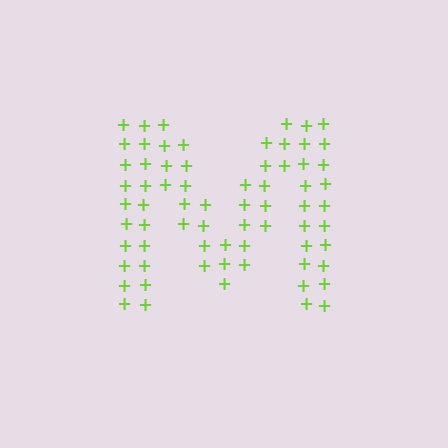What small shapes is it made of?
It is made of small plus signs.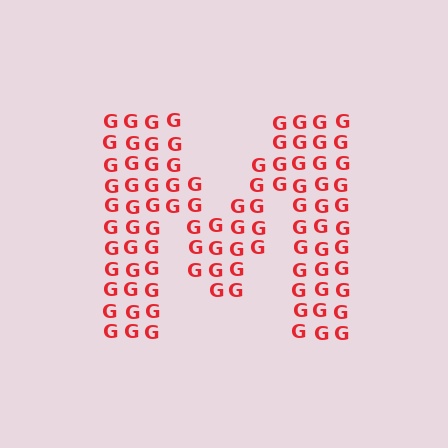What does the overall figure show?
The overall figure shows the letter M.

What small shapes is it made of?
It is made of small letter G's.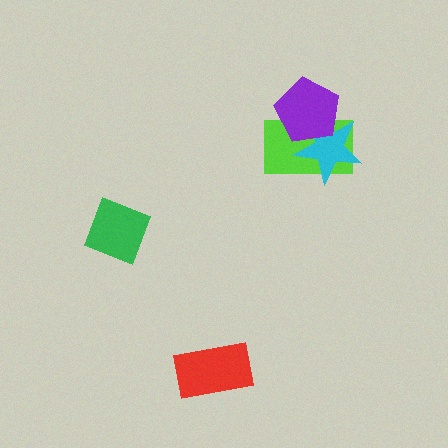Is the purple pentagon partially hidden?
No, no other shape covers it.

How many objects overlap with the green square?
0 objects overlap with the green square.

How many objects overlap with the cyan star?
2 objects overlap with the cyan star.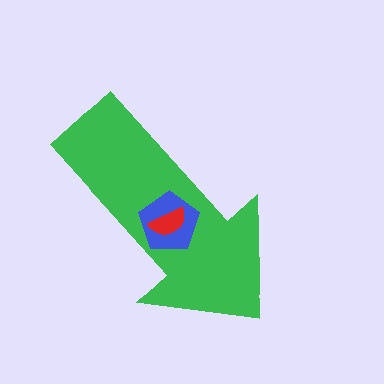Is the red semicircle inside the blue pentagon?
Yes.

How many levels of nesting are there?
3.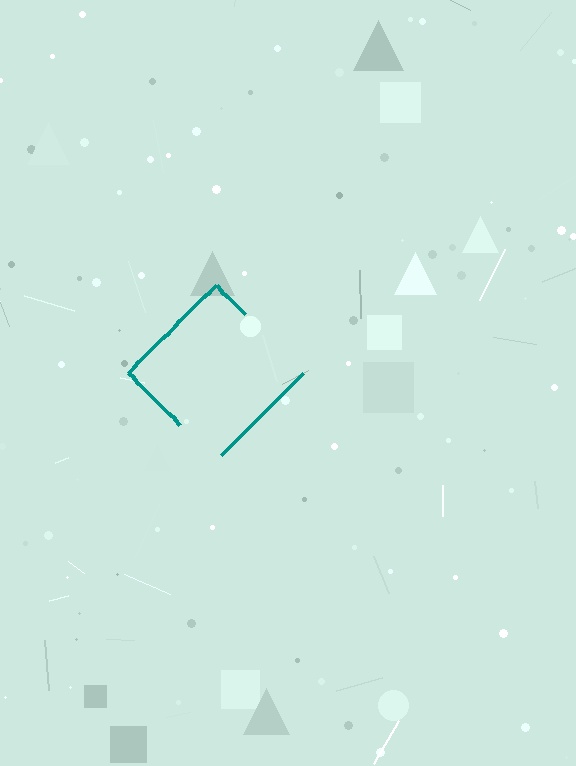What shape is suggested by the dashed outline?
The dashed outline suggests a diamond.